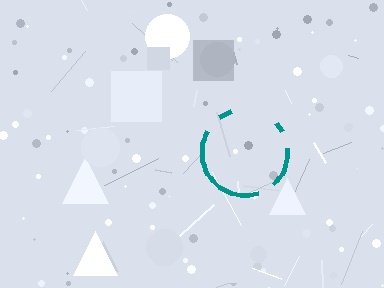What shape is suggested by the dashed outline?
The dashed outline suggests a circle.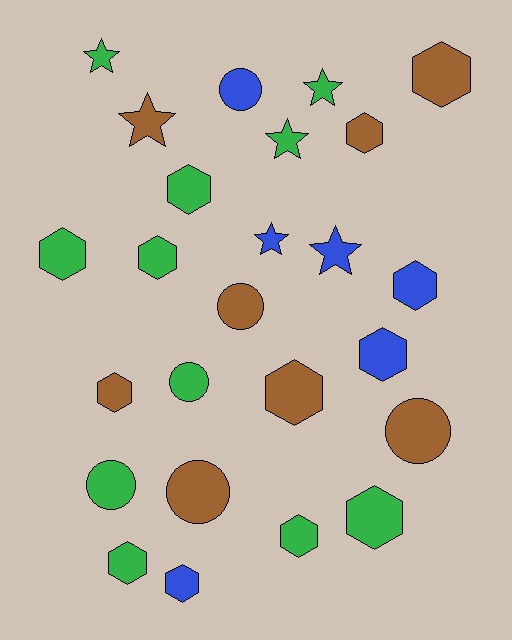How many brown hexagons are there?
There are 4 brown hexagons.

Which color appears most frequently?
Green, with 11 objects.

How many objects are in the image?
There are 25 objects.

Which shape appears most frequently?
Hexagon, with 13 objects.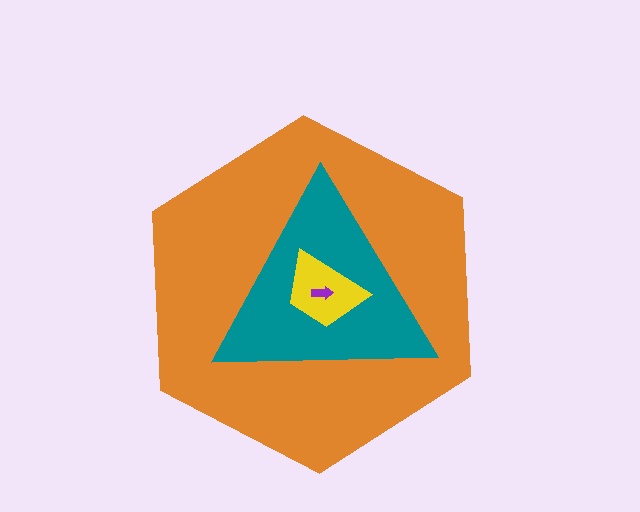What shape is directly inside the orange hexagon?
The teal triangle.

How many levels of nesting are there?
4.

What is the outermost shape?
The orange hexagon.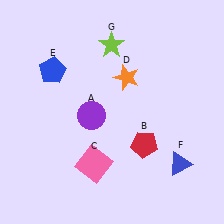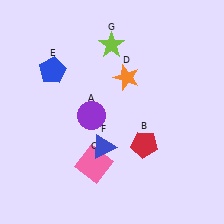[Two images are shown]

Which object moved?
The blue triangle (F) moved left.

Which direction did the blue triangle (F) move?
The blue triangle (F) moved left.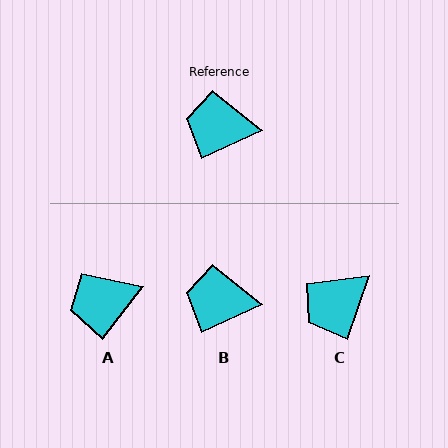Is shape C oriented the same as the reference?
No, it is off by about 46 degrees.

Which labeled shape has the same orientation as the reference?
B.